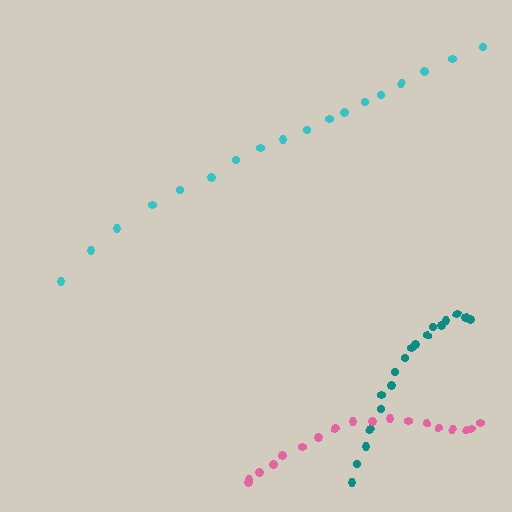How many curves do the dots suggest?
There are 3 distinct paths.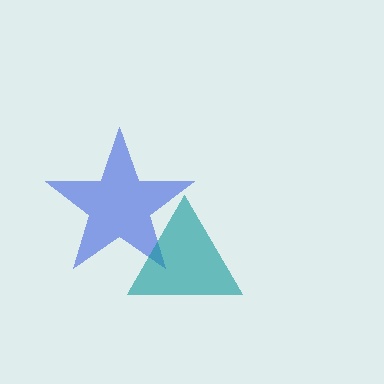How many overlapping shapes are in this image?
There are 2 overlapping shapes in the image.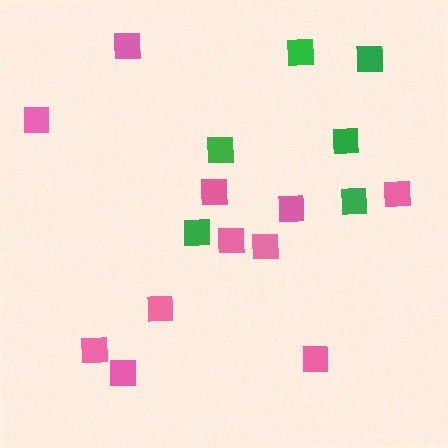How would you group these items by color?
There are 2 groups: one group of green squares (6) and one group of pink squares (11).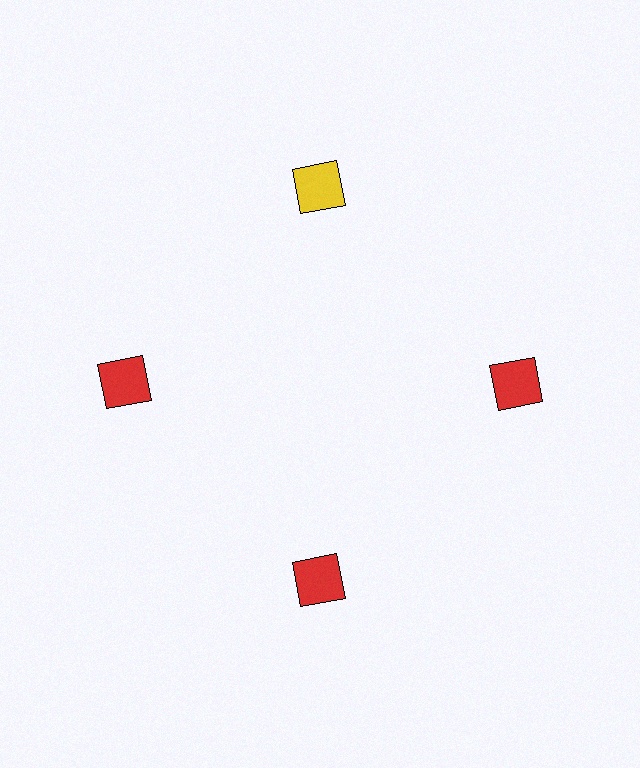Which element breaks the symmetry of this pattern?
The yellow square at roughly the 12 o'clock position breaks the symmetry. All other shapes are red squares.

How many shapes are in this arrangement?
There are 4 shapes arranged in a ring pattern.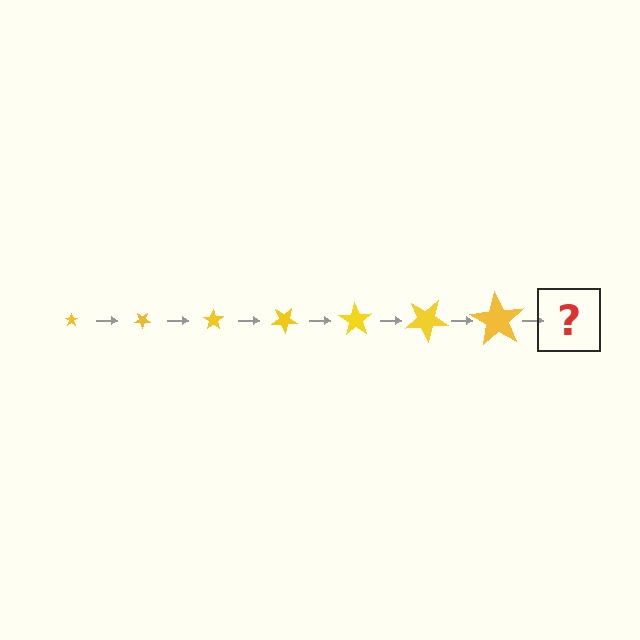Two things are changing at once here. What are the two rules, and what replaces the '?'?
The two rules are that the star grows larger each step and it rotates 35 degrees each step. The '?' should be a star, larger than the previous one and rotated 245 degrees from the start.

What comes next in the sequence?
The next element should be a star, larger than the previous one and rotated 245 degrees from the start.